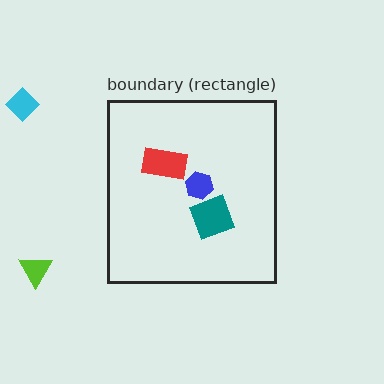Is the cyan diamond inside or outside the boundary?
Outside.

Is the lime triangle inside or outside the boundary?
Outside.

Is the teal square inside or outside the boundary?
Inside.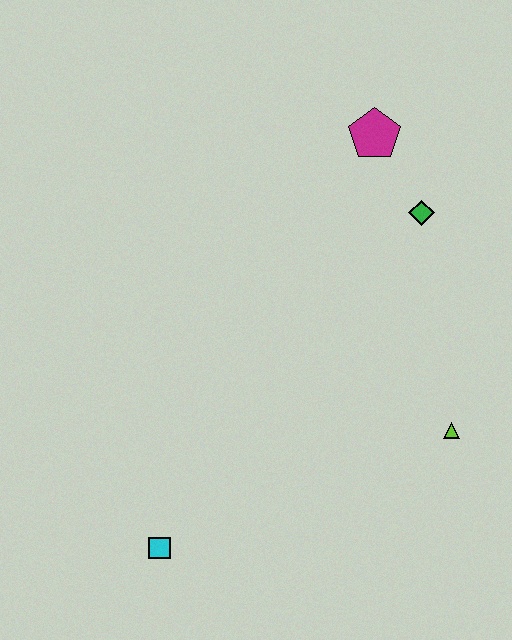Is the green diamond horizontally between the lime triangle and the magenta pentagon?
Yes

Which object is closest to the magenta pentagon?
The green diamond is closest to the magenta pentagon.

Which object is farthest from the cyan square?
The magenta pentagon is farthest from the cyan square.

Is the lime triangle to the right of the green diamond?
Yes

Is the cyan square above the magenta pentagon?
No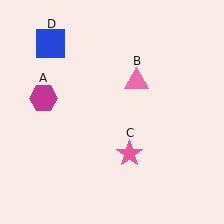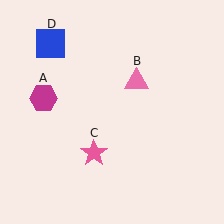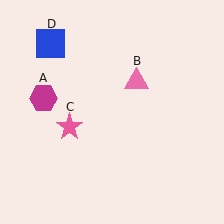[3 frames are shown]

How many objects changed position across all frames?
1 object changed position: pink star (object C).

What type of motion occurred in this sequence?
The pink star (object C) rotated clockwise around the center of the scene.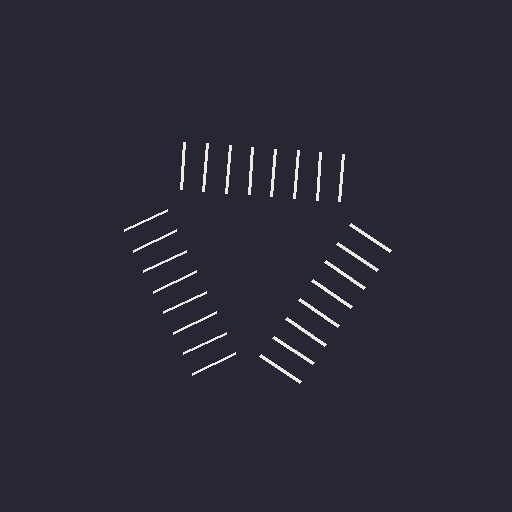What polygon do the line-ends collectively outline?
An illusory triangle — the line segments terminate on its edges but no continuous stroke is drawn.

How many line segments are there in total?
24 — 8 along each of the 3 edges.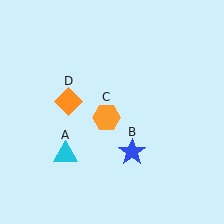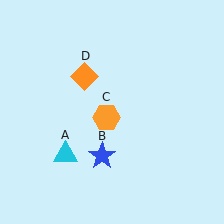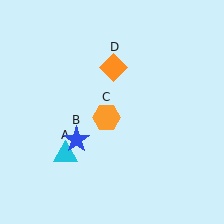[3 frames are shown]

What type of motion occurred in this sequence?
The blue star (object B), orange diamond (object D) rotated clockwise around the center of the scene.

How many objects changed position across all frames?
2 objects changed position: blue star (object B), orange diamond (object D).